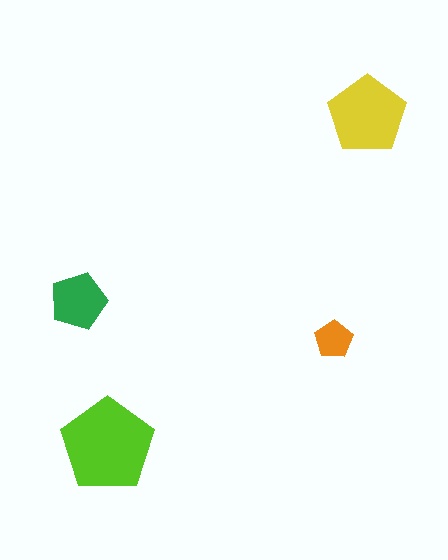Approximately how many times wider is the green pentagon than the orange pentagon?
About 1.5 times wider.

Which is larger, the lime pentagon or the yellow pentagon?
The lime one.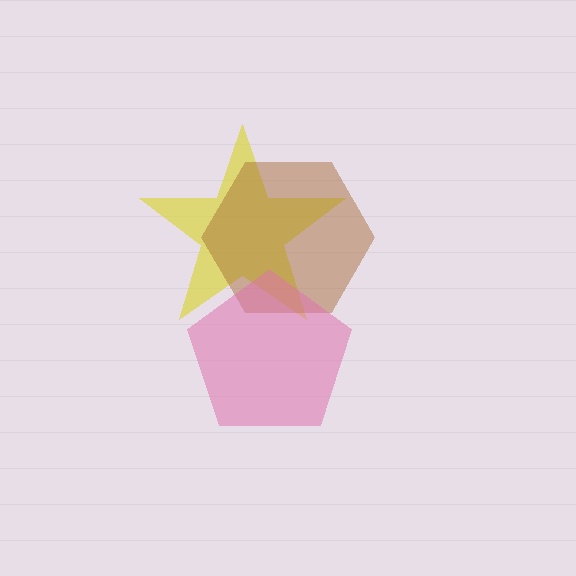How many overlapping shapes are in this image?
There are 3 overlapping shapes in the image.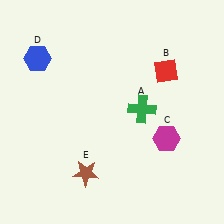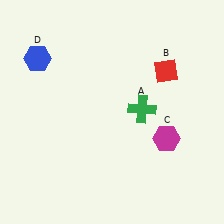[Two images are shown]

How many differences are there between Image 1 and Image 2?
There is 1 difference between the two images.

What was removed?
The brown star (E) was removed in Image 2.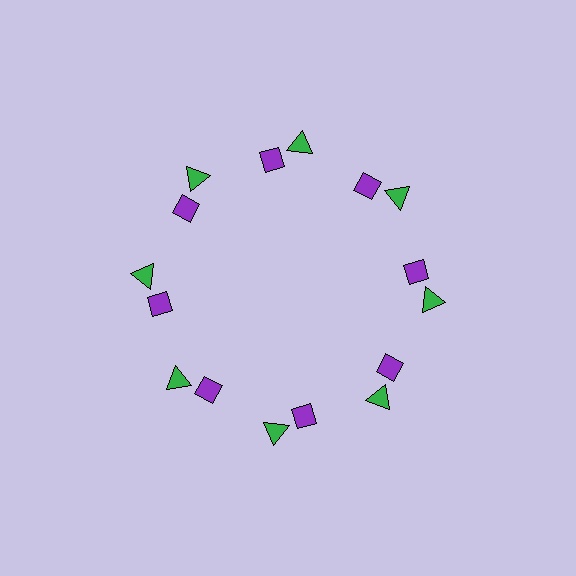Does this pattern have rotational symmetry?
Yes, this pattern has 8-fold rotational symmetry. It looks the same after rotating 45 degrees around the center.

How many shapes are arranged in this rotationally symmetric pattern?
There are 16 shapes, arranged in 8 groups of 2.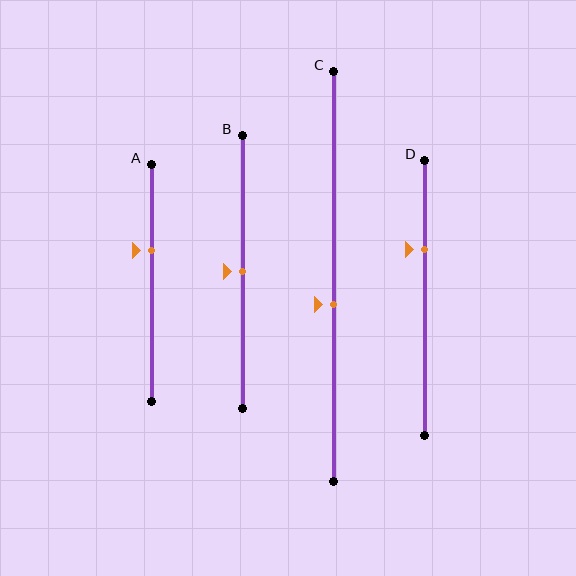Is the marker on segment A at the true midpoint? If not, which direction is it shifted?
No, the marker on segment A is shifted upward by about 14% of the segment length.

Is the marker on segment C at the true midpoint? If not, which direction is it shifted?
No, the marker on segment C is shifted downward by about 7% of the segment length.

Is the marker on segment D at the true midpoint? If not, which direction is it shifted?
No, the marker on segment D is shifted upward by about 18% of the segment length.